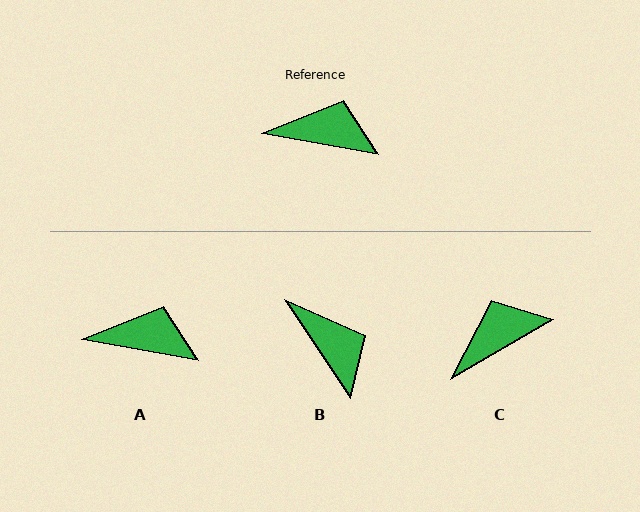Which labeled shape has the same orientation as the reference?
A.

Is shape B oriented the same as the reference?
No, it is off by about 46 degrees.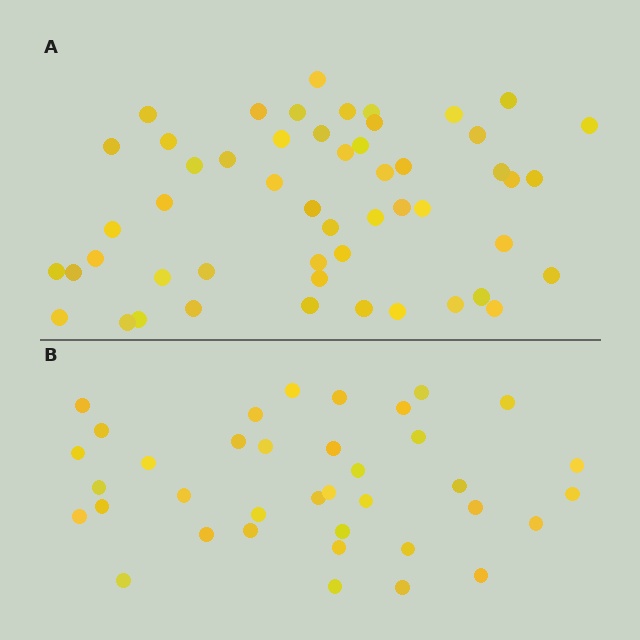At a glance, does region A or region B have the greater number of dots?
Region A (the top region) has more dots.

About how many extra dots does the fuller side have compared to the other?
Region A has approximately 15 more dots than region B.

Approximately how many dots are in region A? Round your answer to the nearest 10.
About 50 dots. (The exact count is 52, which rounds to 50.)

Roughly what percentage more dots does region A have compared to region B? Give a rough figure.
About 40% more.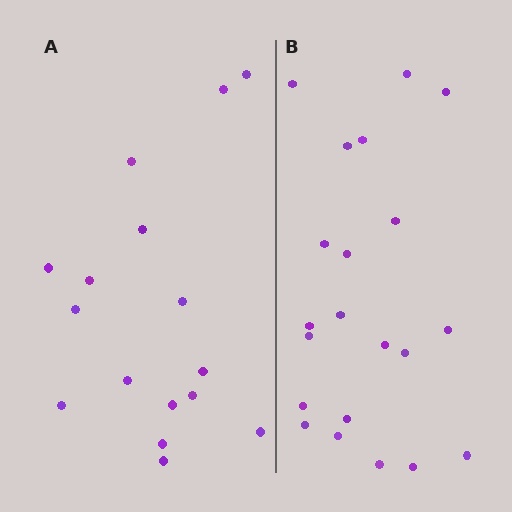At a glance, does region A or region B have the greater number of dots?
Region B (the right region) has more dots.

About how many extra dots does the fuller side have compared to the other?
Region B has about 5 more dots than region A.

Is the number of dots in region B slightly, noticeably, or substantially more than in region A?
Region B has noticeably more, but not dramatically so. The ratio is roughly 1.3 to 1.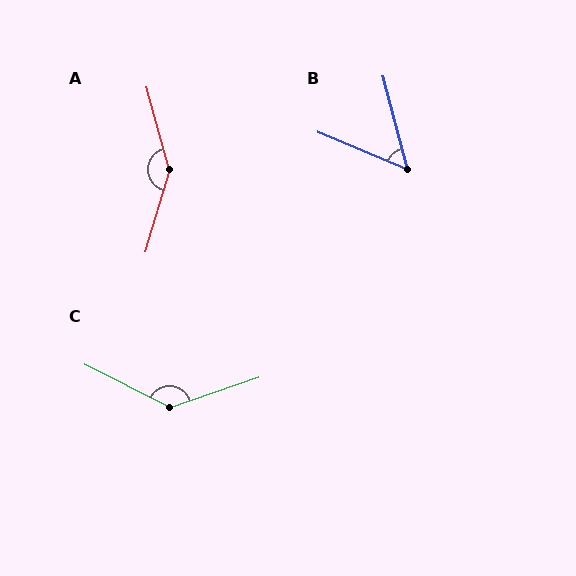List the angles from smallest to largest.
B (53°), C (135°), A (148°).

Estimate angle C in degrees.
Approximately 135 degrees.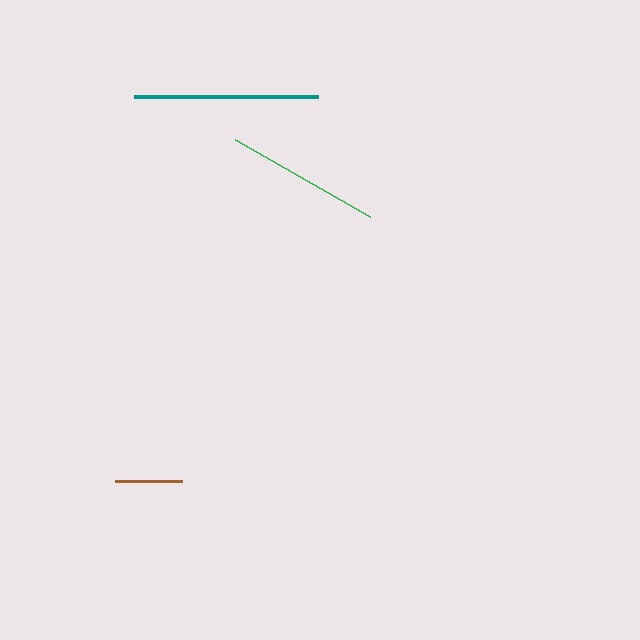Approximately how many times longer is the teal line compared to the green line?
The teal line is approximately 1.2 times the length of the green line.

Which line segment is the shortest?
The brown line is the shortest at approximately 67 pixels.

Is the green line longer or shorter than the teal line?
The teal line is longer than the green line.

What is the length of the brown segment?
The brown segment is approximately 67 pixels long.